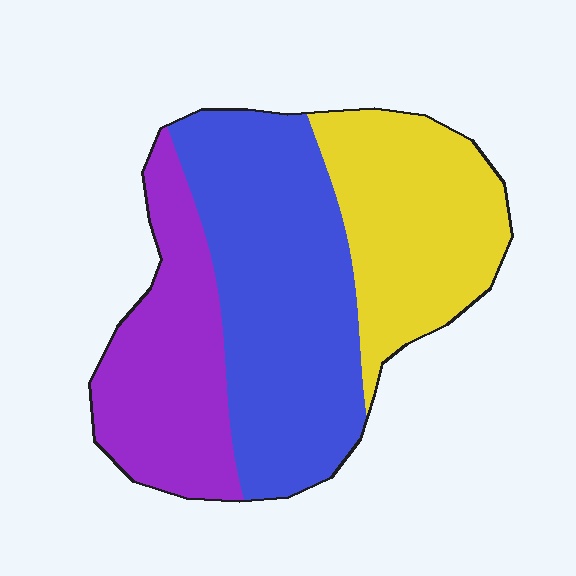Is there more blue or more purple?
Blue.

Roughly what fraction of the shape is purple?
Purple takes up about one quarter (1/4) of the shape.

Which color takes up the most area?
Blue, at roughly 45%.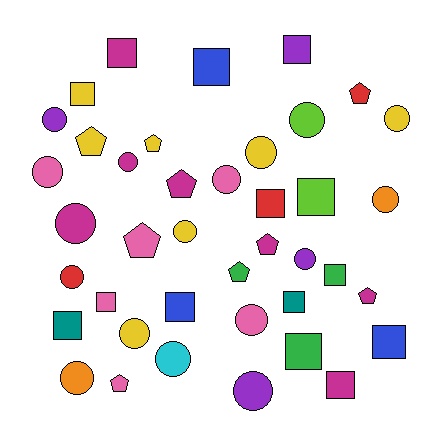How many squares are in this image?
There are 14 squares.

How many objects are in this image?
There are 40 objects.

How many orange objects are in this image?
There are 2 orange objects.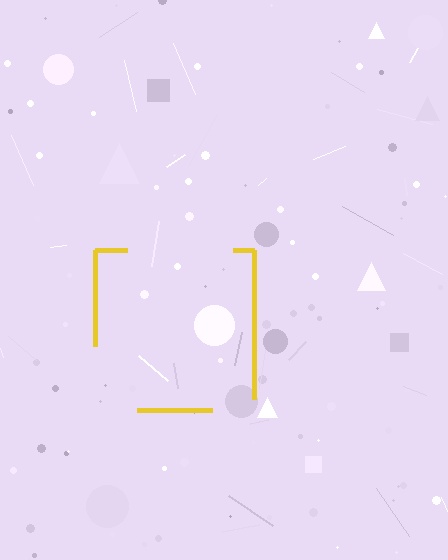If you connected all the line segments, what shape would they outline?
They would outline a square.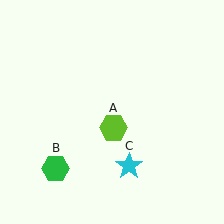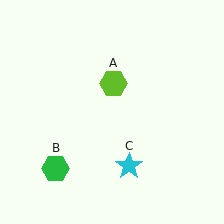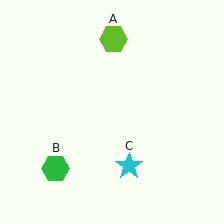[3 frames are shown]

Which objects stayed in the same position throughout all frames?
Green hexagon (object B) and cyan star (object C) remained stationary.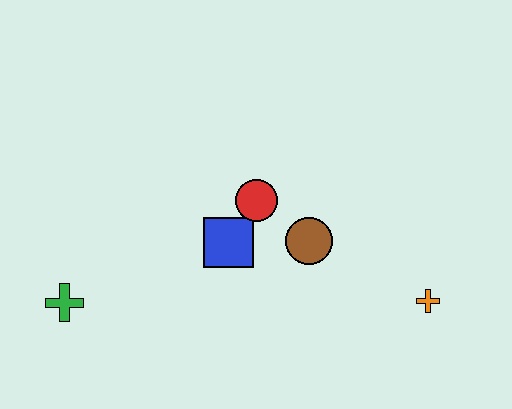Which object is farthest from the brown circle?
The green cross is farthest from the brown circle.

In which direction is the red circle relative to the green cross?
The red circle is to the right of the green cross.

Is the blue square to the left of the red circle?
Yes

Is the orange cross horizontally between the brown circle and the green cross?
No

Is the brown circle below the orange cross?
No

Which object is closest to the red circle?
The blue square is closest to the red circle.